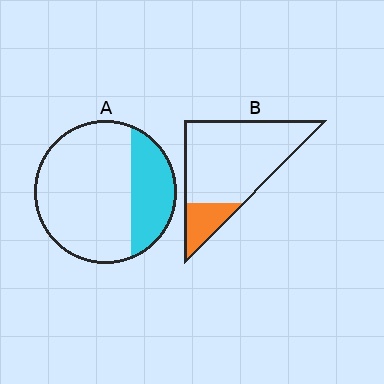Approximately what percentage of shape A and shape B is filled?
A is approximately 30% and B is approximately 20%.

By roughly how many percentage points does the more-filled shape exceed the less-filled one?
By roughly 10 percentage points (A over B).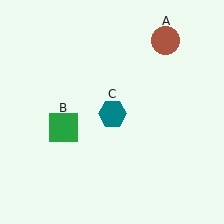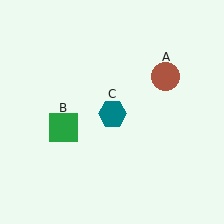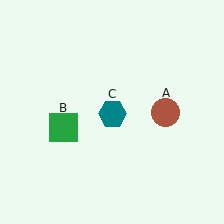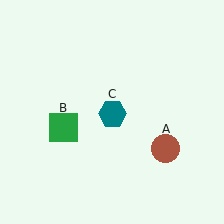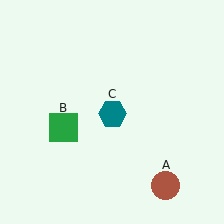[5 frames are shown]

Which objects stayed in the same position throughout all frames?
Green square (object B) and teal hexagon (object C) remained stationary.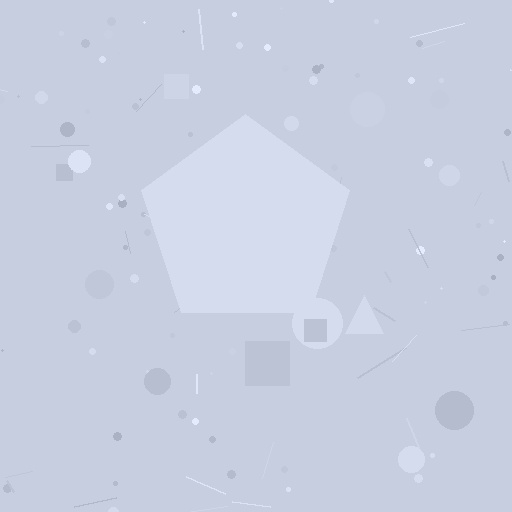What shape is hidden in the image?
A pentagon is hidden in the image.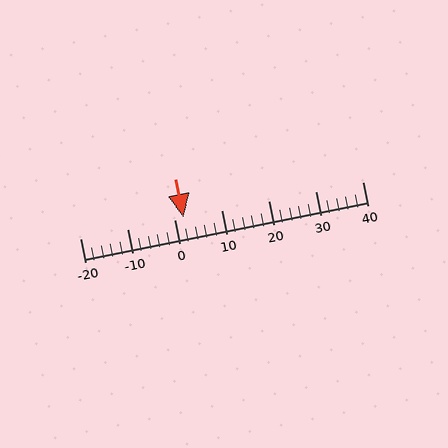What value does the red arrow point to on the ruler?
The red arrow points to approximately 2.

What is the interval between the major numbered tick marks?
The major tick marks are spaced 10 units apart.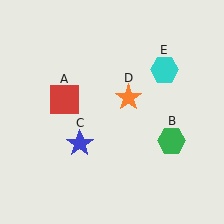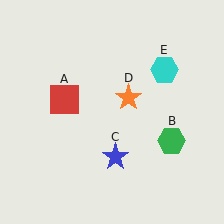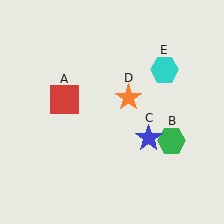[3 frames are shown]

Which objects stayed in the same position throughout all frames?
Red square (object A) and green hexagon (object B) and orange star (object D) and cyan hexagon (object E) remained stationary.